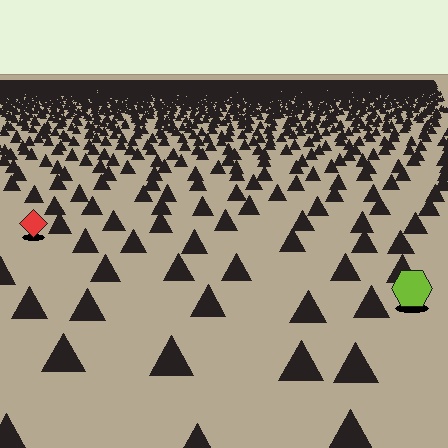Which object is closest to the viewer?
The lime hexagon is closest. The texture marks near it are larger and more spread out.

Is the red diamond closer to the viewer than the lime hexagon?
No. The lime hexagon is closer — you can tell from the texture gradient: the ground texture is coarser near it.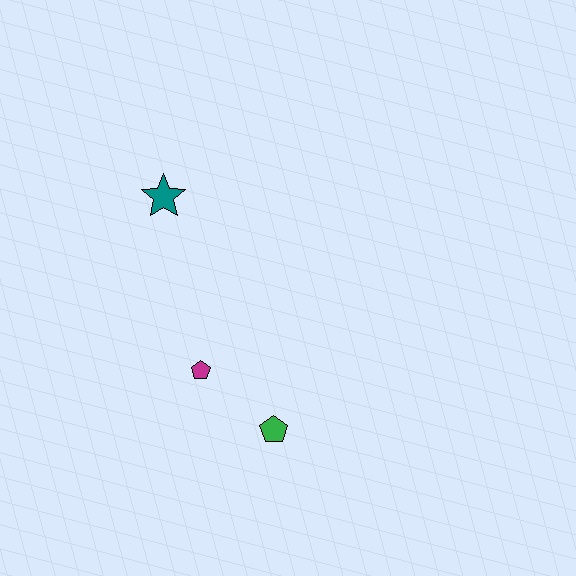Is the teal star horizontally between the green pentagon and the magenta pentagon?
No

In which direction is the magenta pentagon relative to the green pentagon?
The magenta pentagon is to the left of the green pentagon.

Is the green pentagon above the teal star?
No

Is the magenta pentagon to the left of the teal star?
No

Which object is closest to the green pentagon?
The magenta pentagon is closest to the green pentagon.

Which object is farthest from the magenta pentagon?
The teal star is farthest from the magenta pentagon.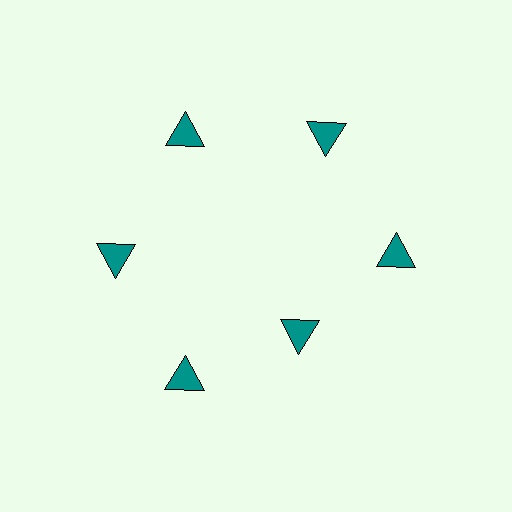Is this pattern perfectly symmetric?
No. The 6 teal triangles are arranged in a ring, but one element near the 5 o'clock position is pulled inward toward the center, breaking the 6-fold rotational symmetry.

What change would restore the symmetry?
The symmetry would be restored by moving it outward, back onto the ring so that all 6 triangles sit at equal angles and equal distance from the center.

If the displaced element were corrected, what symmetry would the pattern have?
It would have 6-fold rotational symmetry — the pattern would map onto itself every 60 degrees.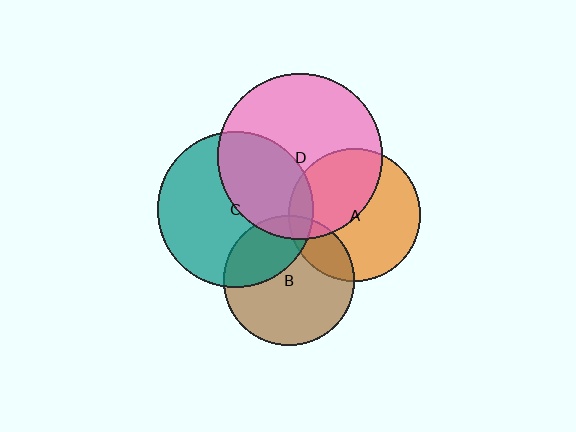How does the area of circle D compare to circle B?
Approximately 1.6 times.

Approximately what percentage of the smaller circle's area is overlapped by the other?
Approximately 30%.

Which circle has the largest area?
Circle D (pink).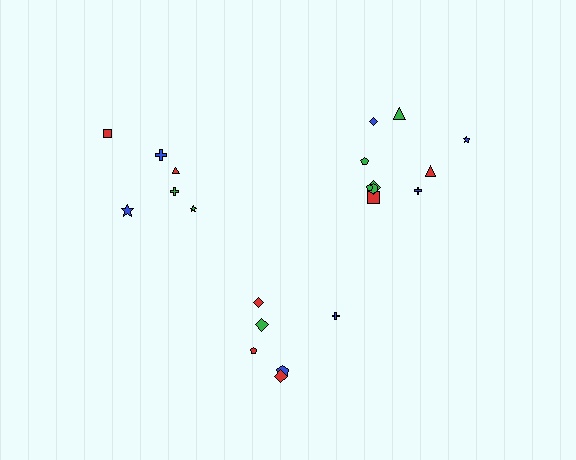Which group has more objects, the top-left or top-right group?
The top-right group.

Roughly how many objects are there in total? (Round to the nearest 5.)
Roughly 20 objects in total.